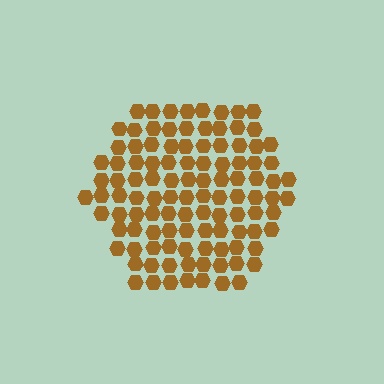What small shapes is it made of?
It is made of small hexagons.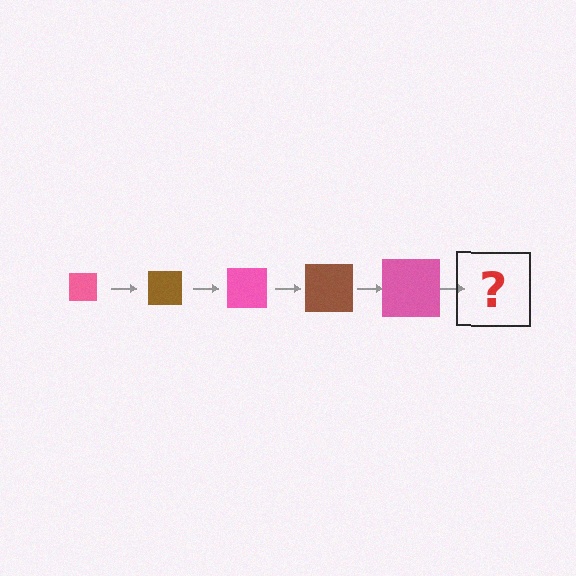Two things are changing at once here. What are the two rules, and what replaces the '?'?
The two rules are that the square grows larger each step and the color cycles through pink and brown. The '?' should be a brown square, larger than the previous one.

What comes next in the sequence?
The next element should be a brown square, larger than the previous one.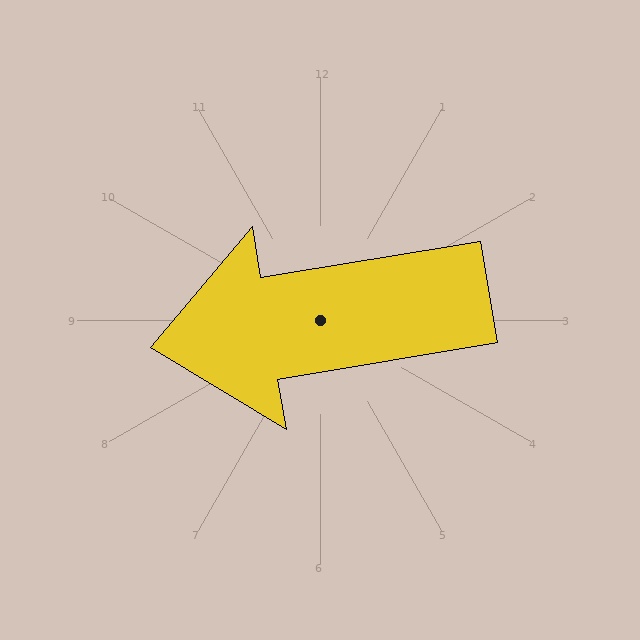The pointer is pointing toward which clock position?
Roughly 9 o'clock.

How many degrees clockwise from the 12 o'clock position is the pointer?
Approximately 261 degrees.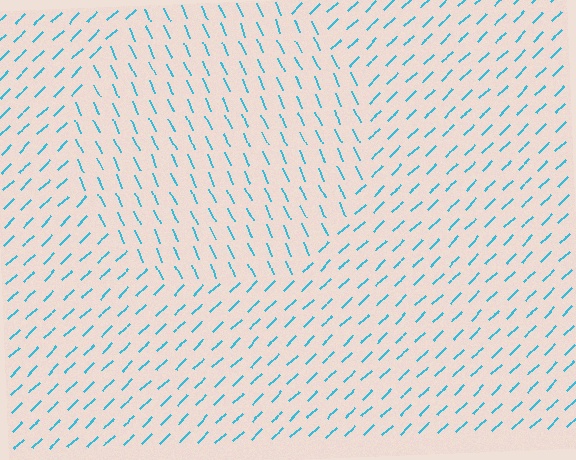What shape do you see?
I see a circle.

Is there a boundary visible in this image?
Yes, there is a texture boundary formed by a change in line orientation.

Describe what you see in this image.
The image is filled with small cyan line segments. A circle region in the image has lines oriented differently from the surrounding lines, creating a visible texture boundary.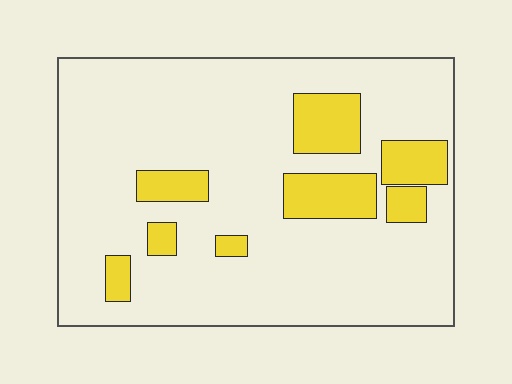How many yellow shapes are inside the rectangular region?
8.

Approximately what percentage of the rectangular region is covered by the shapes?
Approximately 15%.